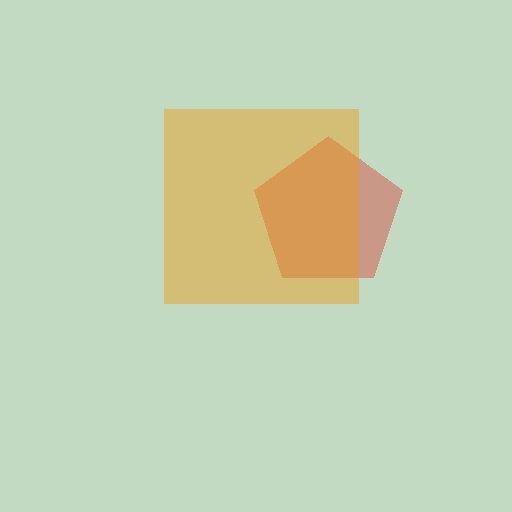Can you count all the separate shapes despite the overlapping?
Yes, there are 2 separate shapes.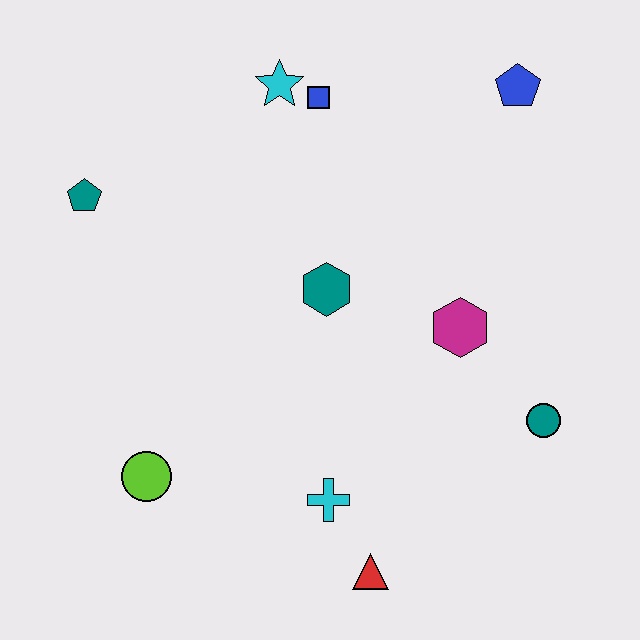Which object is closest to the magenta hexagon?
The teal circle is closest to the magenta hexagon.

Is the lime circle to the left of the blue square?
Yes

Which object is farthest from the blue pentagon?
The lime circle is farthest from the blue pentagon.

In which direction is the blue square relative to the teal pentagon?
The blue square is to the right of the teal pentagon.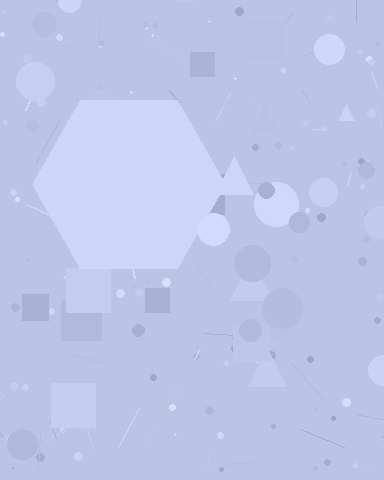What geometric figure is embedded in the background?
A hexagon is embedded in the background.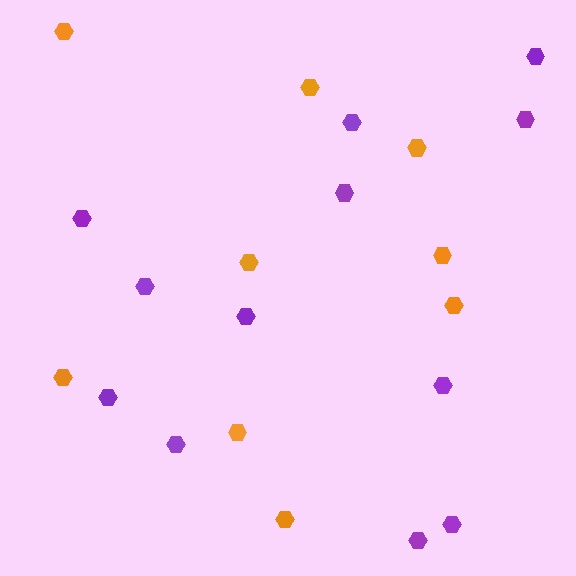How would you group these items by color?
There are 2 groups: one group of orange hexagons (9) and one group of purple hexagons (12).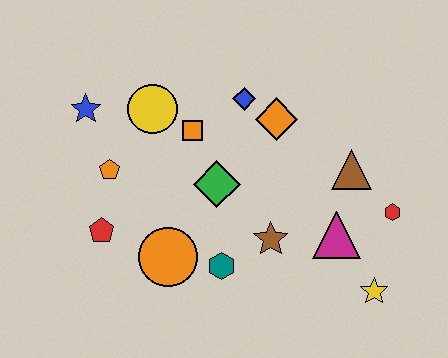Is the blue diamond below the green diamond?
No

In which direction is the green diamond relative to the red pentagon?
The green diamond is to the right of the red pentagon.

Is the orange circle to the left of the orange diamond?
Yes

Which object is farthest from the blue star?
The yellow star is farthest from the blue star.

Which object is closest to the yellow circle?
The orange square is closest to the yellow circle.